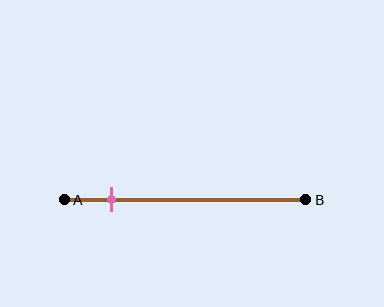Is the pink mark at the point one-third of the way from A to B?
No, the mark is at about 20% from A, not at the 33% one-third point.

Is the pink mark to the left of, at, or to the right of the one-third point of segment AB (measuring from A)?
The pink mark is to the left of the one-third point of segment AB.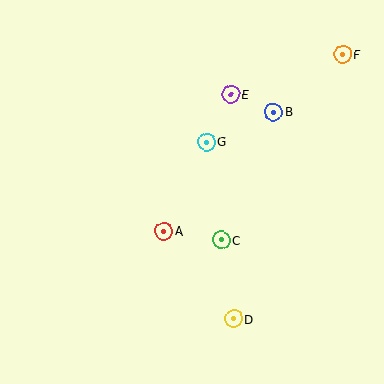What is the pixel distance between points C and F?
The distance between C and F is 222 pixels.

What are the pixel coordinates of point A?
Point A is at (164, 231).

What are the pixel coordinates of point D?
Point D is at (234, 319).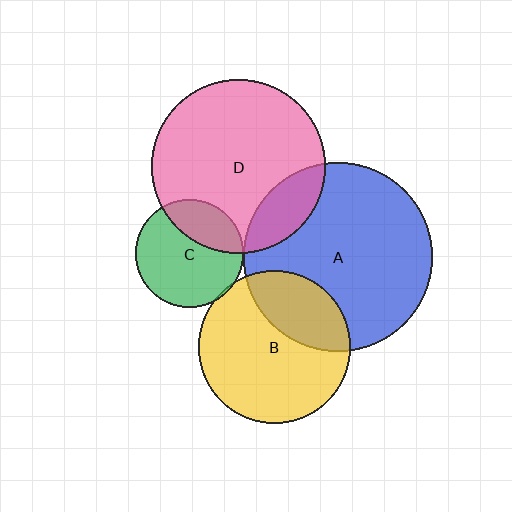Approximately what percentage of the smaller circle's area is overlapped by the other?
Approximately 30%.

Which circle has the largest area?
Circle A (blue).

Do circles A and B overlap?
Yes.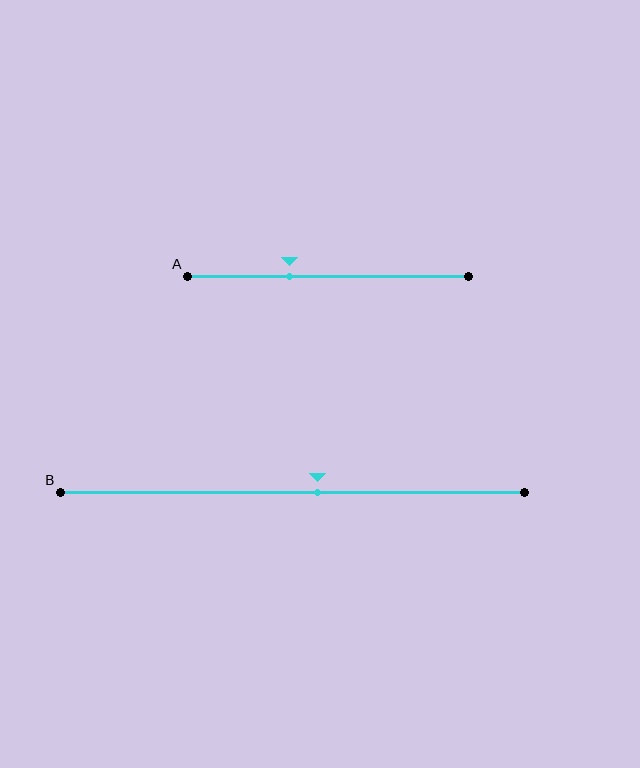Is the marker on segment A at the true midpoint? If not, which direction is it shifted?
No, the marker on segment A is shifted to the left by about 14% of the segment length.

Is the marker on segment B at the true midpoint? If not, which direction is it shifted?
No, the marker on segment B is shifted to the right by about 5% of the segment length.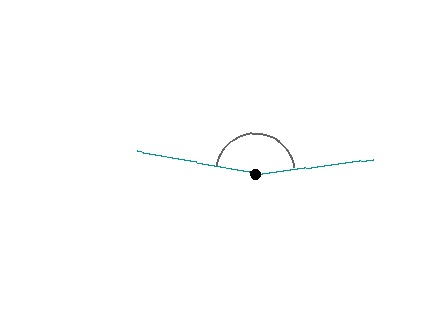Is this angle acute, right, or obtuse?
It is obtuse.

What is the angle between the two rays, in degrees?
Approximately 162 degrees.